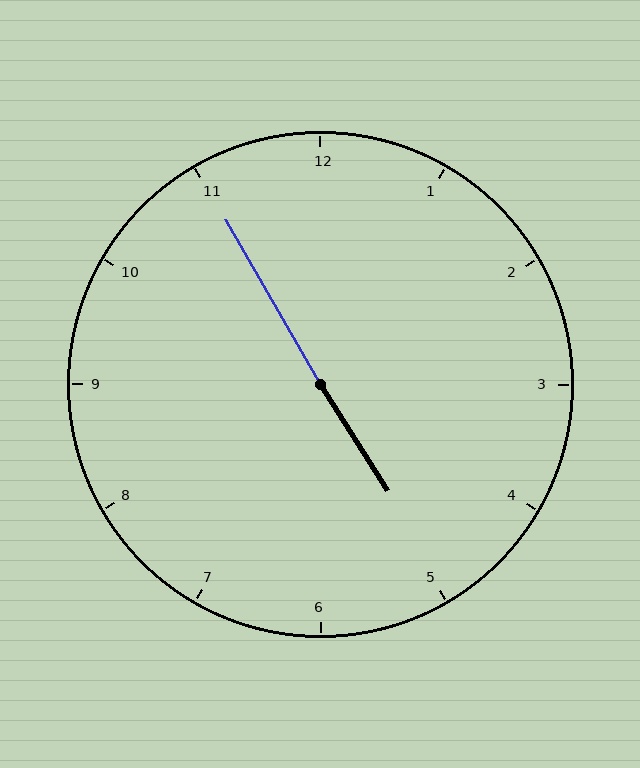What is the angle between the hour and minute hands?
Approximately 178 degrees.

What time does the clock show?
4:55.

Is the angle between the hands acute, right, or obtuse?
It is obtuse.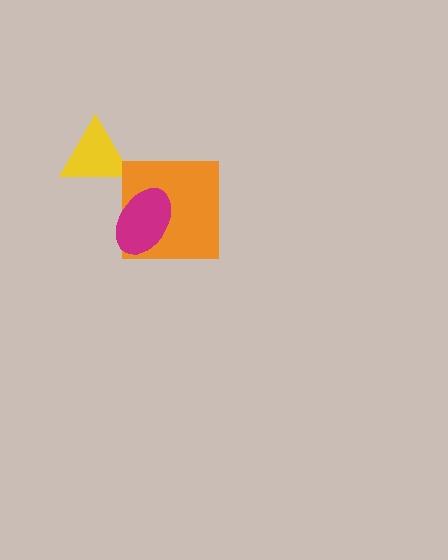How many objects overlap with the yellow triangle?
0 objects overlap with the yellow triangle.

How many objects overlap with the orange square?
1 object overlaps with the orange square.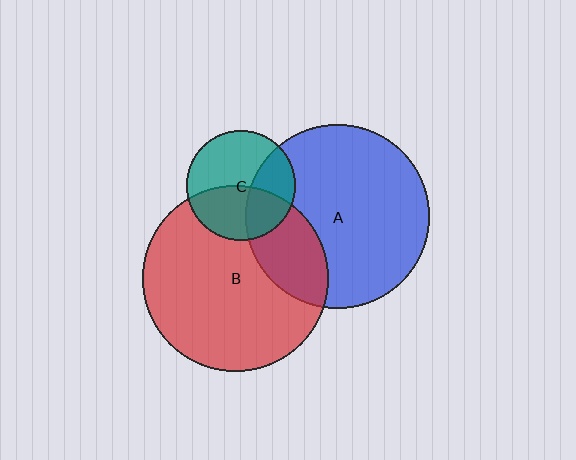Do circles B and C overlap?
Yes.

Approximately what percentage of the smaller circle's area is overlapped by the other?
Approximately 45%.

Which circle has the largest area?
Circle B (red).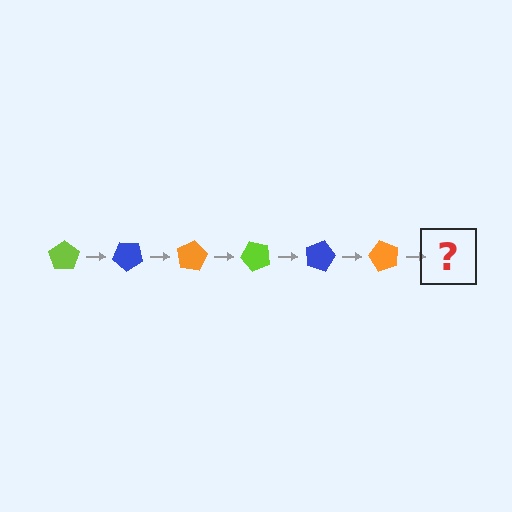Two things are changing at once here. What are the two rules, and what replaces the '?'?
The two rules are that it rotates 40 degrees each step and the color cycles through lime, blue, and orange. The '?' should be a lime pentagon, rotated 240 degrees from the start.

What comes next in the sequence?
The next element should be a lime pentagon, rotated 240 degrees from the start.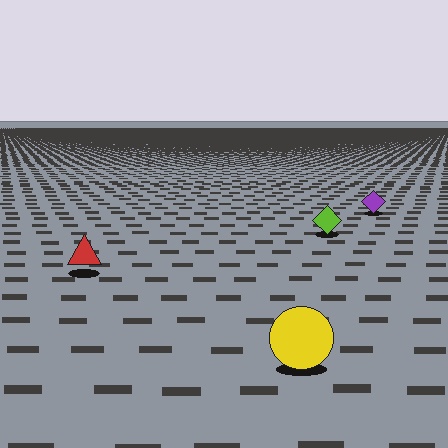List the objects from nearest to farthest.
From nearest to farthest: the yellow circle, the red triangle, the lime diamond, the purple diamond.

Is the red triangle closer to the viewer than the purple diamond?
Yes. The red triangle is closer — you can tell from the texture gradient: the ground texture is coarser near it.